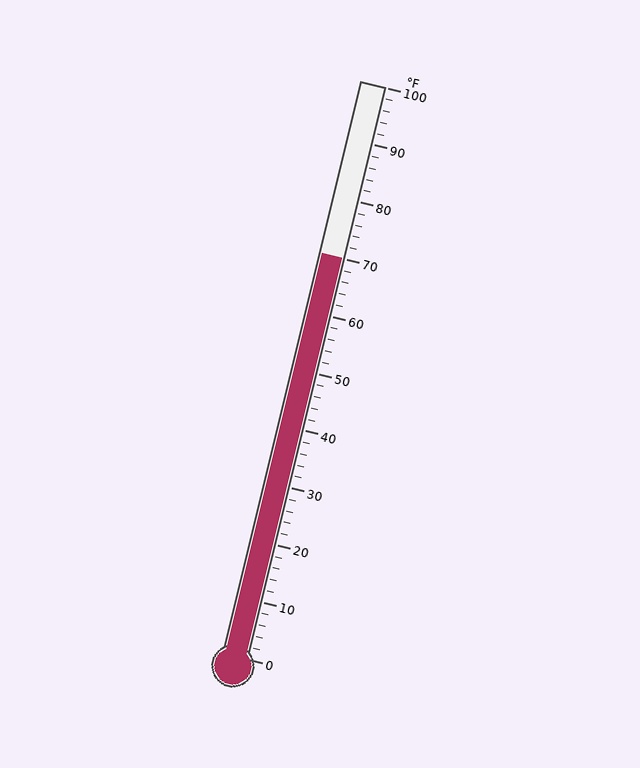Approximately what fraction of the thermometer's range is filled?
The thermometer is filled to approximately 70% of its range.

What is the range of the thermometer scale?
The thermometer scale ranges from 0°F to 100°F.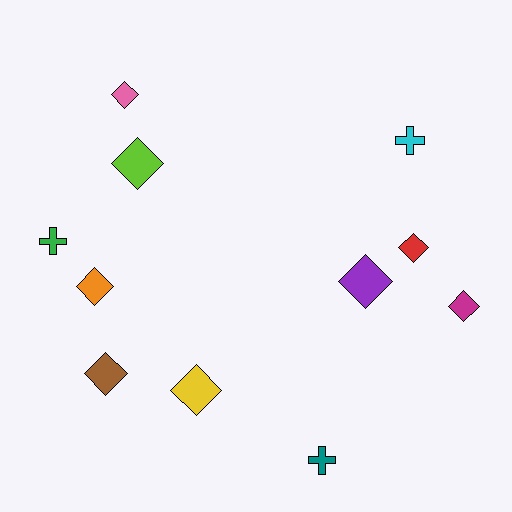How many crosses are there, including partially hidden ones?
There are 3 crosses.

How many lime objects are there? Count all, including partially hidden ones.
There is 1 lime object.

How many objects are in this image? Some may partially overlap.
There are 11 objects.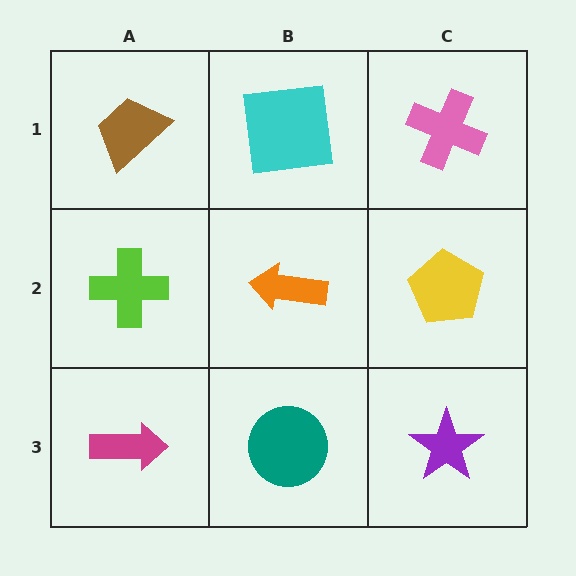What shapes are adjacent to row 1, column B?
An orange arrow (row 2, column B), a brown trapezoid (row 1, column A), a pink cross (row 1, column C).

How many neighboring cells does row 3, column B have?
3.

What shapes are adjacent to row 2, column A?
A brown trapezoid (row 1, column A), a magenta arrow (row 3, column A), an orange arrow (row 2, column B).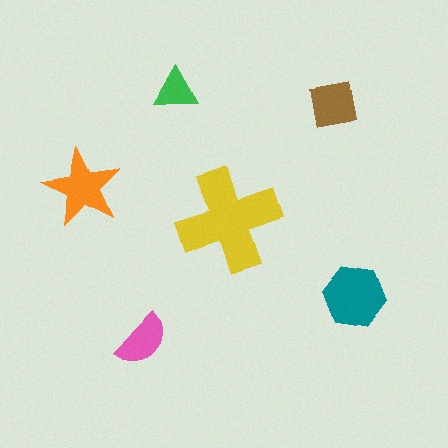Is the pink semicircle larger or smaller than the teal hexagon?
Smaller.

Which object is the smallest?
The green triangle.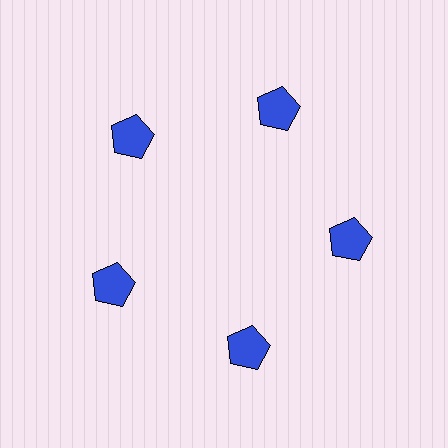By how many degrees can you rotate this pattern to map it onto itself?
The pattern maps onto itself every 72 degrees of rotation.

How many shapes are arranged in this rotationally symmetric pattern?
There are 5 shapes, arranged in 5 groups of 1.